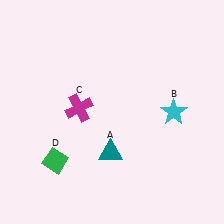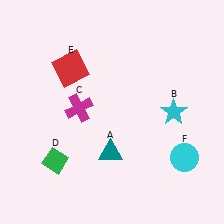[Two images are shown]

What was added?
A red square (E), a cyan circle (F) were added in Image 2.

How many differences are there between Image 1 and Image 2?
There are 2 differences between the two images.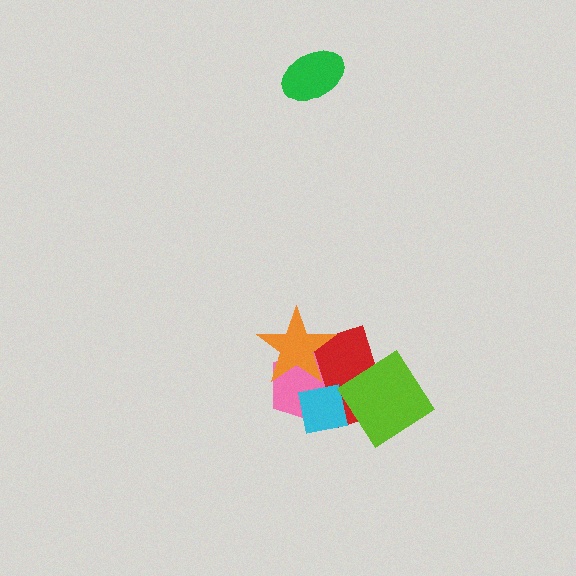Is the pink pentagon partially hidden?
Yes, it is partially covered by another shape.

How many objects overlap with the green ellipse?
0 objects overlap with the green ellipse.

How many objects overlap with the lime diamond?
1 object overlaps with the lime diamond.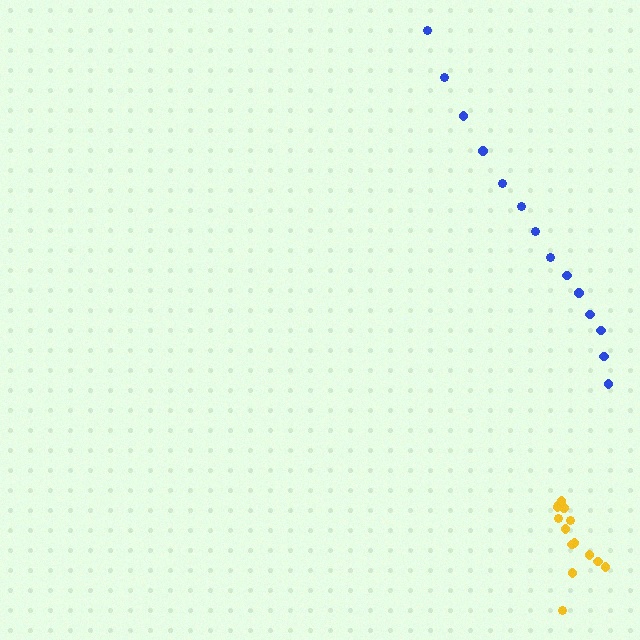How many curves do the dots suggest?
There are 2 distinct paths.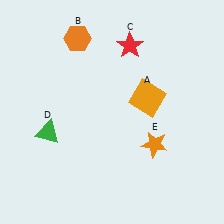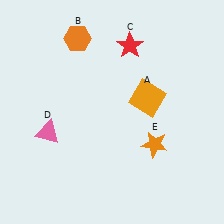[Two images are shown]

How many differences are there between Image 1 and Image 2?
There is 1 difference between the two images.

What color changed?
The triangle (D) changed from green in Image 1 to pink in Image 2.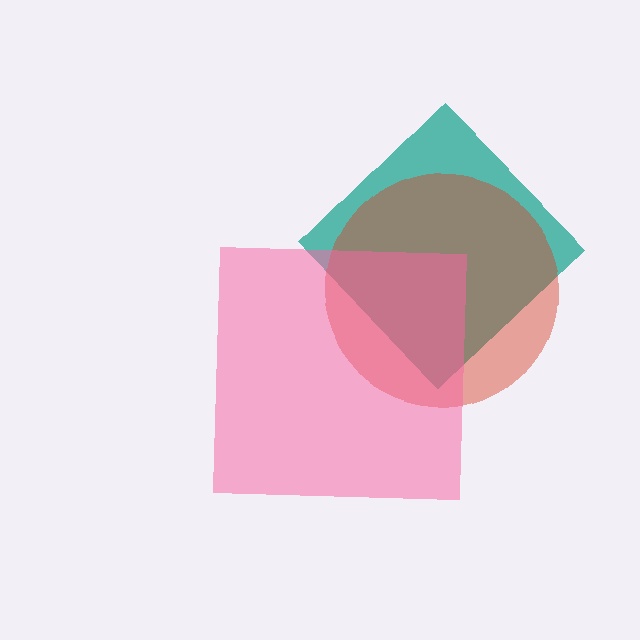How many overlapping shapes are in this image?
There are 3 overlapping shapes in the image.